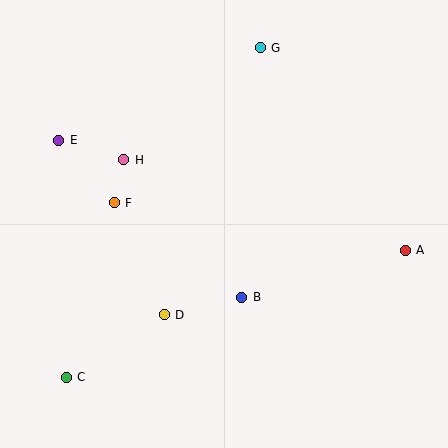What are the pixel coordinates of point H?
Point H is at (124, 160).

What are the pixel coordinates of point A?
Point A is at (405, 250).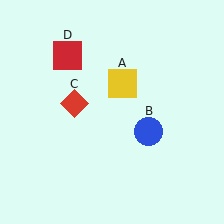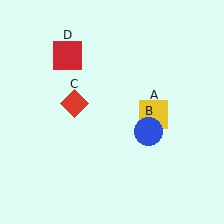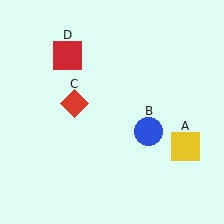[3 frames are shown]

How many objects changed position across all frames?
1 object changed position: yellow square (object A).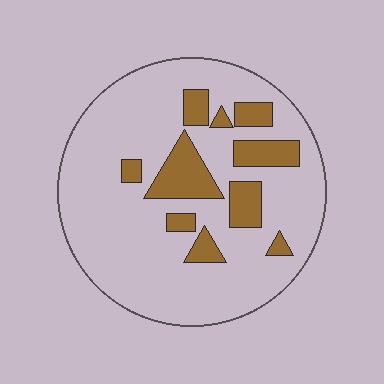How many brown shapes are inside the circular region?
10.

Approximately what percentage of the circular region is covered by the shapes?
Approximately 20%.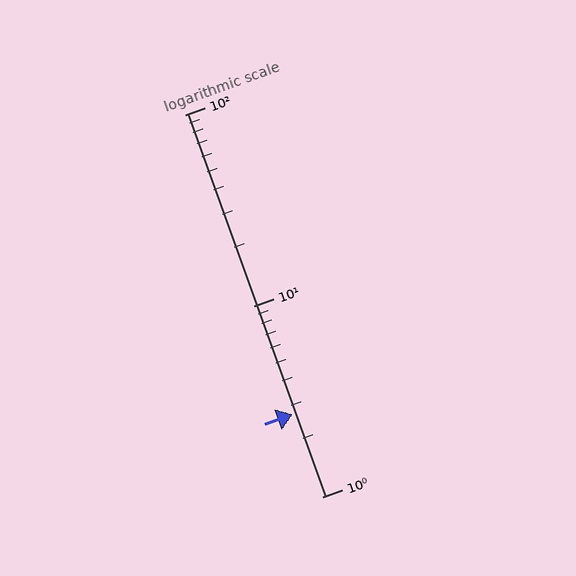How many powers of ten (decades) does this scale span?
The scale spans 2 decades, from 1 to 100.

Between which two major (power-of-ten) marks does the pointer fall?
The pointer is between 1 and 10.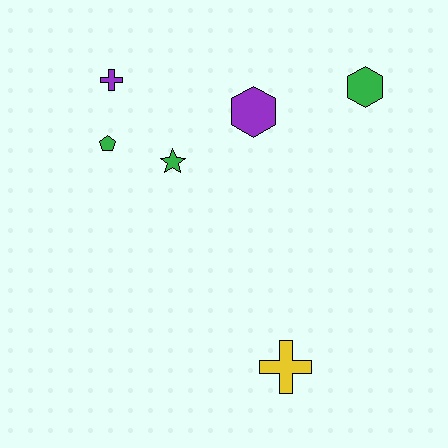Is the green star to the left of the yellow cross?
Yes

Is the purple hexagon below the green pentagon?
No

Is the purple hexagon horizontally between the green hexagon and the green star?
Yes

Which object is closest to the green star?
The green pentagon is closest to the green star.